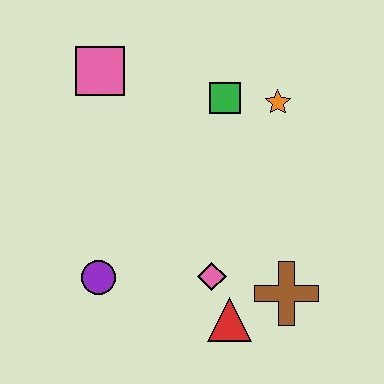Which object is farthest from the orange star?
The purple circle is farthest from the orange star.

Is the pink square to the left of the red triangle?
Yes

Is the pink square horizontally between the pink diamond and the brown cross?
No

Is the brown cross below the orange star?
Yes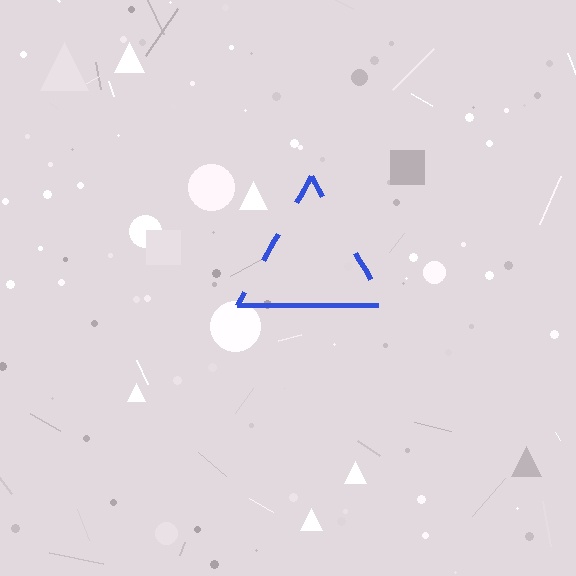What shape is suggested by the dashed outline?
The dashed outline suggests a triangle.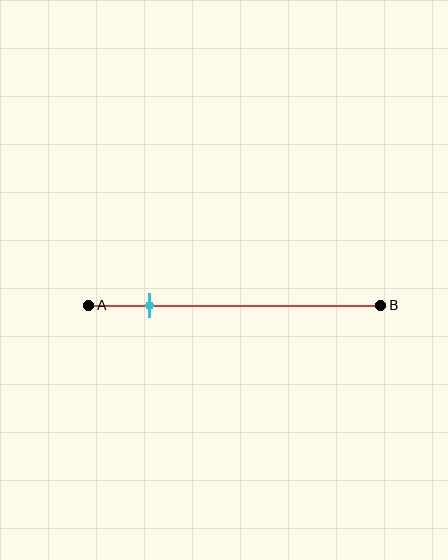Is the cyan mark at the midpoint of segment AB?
No, the mark is at about 20% from A, not at the 50% midpoint.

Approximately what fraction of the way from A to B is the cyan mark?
The cyan mark is approximately 20% of the way from A to B.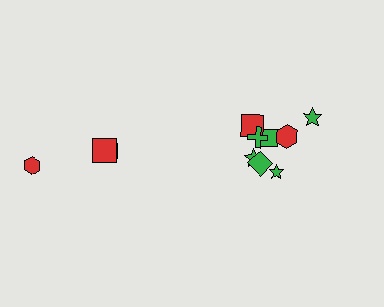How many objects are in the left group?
There are 3 objects.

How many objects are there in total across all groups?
There are 11 objects.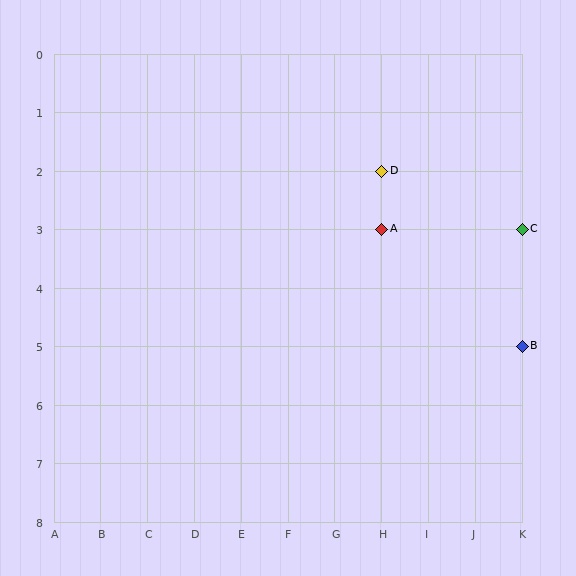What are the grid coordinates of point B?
Point B is at grid coordinates (K, 5).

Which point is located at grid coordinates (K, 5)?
Point B is at (K, 5).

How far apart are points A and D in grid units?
Points A and D are 1 row apart.